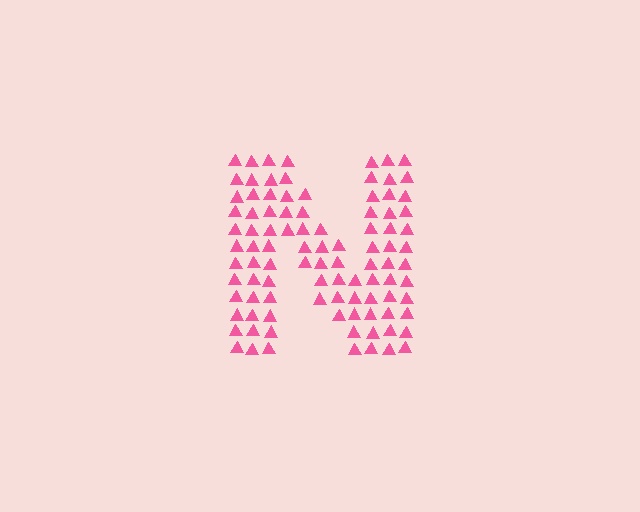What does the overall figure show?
The overall figure shows the letter N.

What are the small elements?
The small elements are triangles.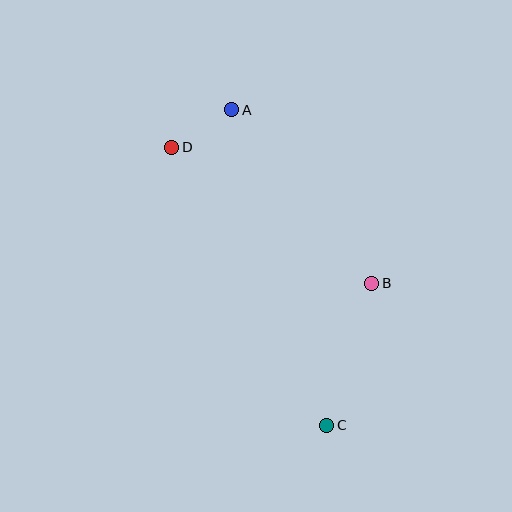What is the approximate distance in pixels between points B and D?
The distance between B and D is approximately 242 pixels.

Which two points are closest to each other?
Points A and D are closest to each other.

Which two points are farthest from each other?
Points A and C are farthest from each other.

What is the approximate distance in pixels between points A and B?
The distance between A and B is approximately 223 pixels.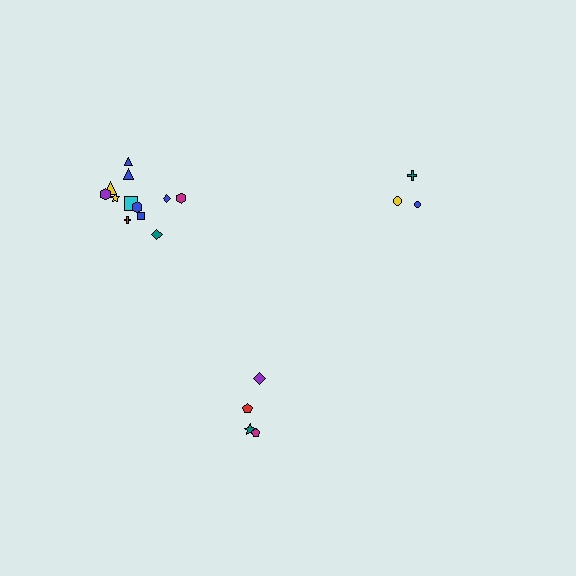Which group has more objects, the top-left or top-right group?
The top-left group.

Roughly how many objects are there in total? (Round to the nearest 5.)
Roughly 20 objects in total.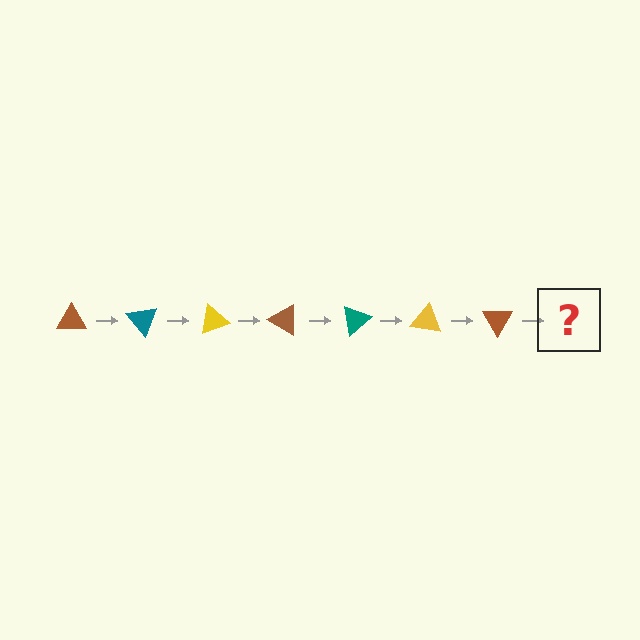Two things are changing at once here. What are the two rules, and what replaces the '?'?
The two rules are that it rotates 50 degrees each step and the color cycles through brown, teal, and yellow. The '?' should be a teal triangle, rotated 350 degrees from the start.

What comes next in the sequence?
The next element should be a teal triangle, rotated 350 degrees from the start.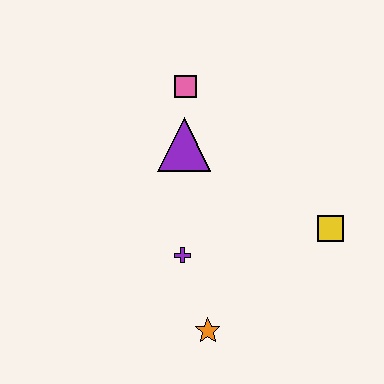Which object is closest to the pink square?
The purple triangle is closest to the pink square.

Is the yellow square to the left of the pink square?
No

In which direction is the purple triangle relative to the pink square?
The purple triangle is below the pink square.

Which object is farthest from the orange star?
The pink square is farthest from the orange star.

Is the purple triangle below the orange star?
No